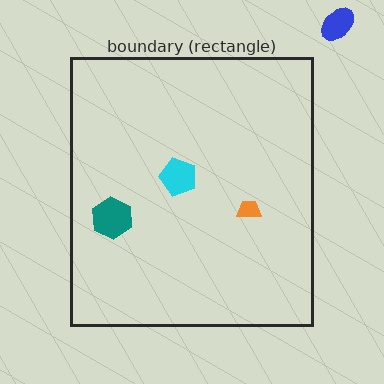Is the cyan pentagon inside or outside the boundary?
Inside.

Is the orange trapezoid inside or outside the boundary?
Inside.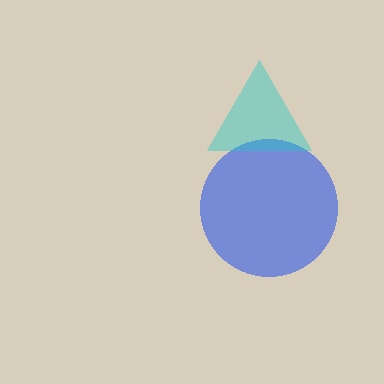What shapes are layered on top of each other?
The layered shapes are: a blue circle, a cyan triangle.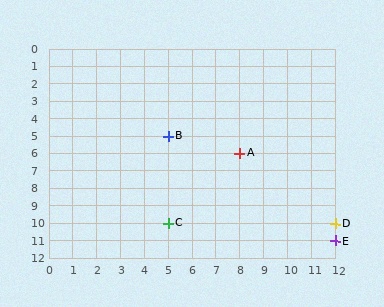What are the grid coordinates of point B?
Point B is at grid coordinates (5, 5).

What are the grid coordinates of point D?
Point D is at grid coordinates (12, 10).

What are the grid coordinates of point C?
Point C is at grid coordinates (5, 10).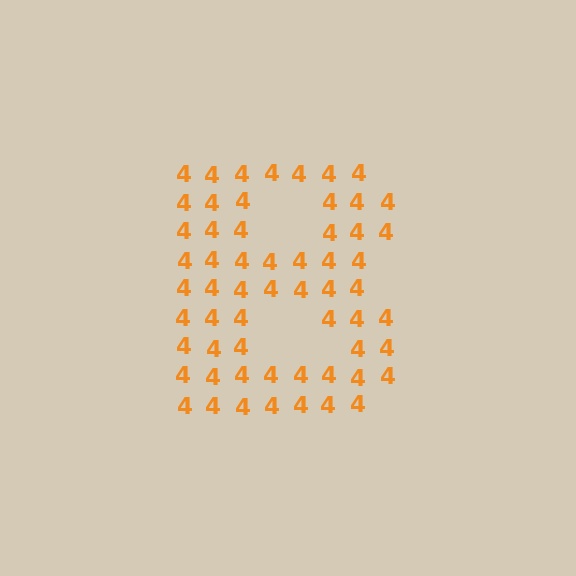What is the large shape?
The large shape is the letter B.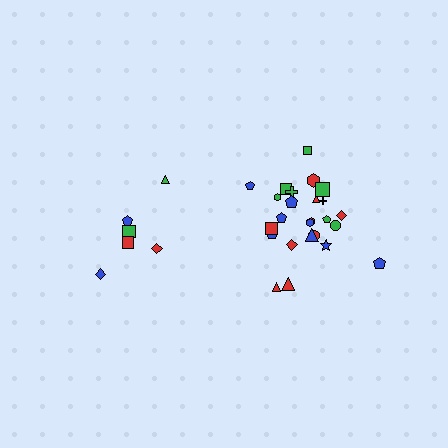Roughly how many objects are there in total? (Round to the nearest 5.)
Roughly 30 objects in total.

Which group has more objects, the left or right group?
The right group.